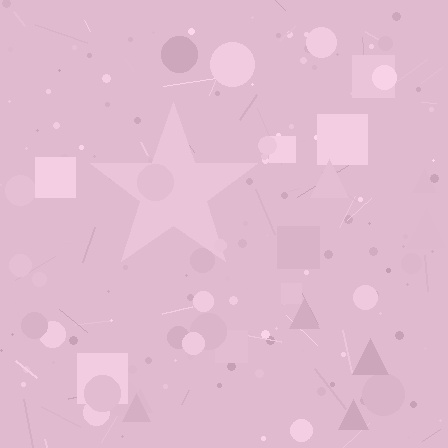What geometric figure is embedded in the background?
A star is embedded in the background.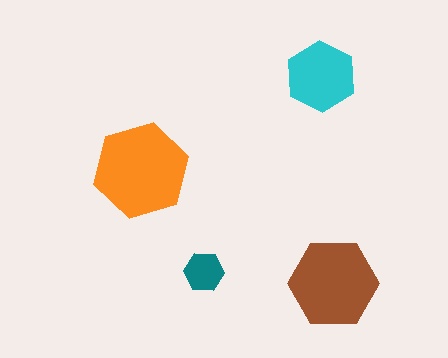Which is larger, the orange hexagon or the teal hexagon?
The orange one.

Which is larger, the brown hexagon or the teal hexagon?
The brown one.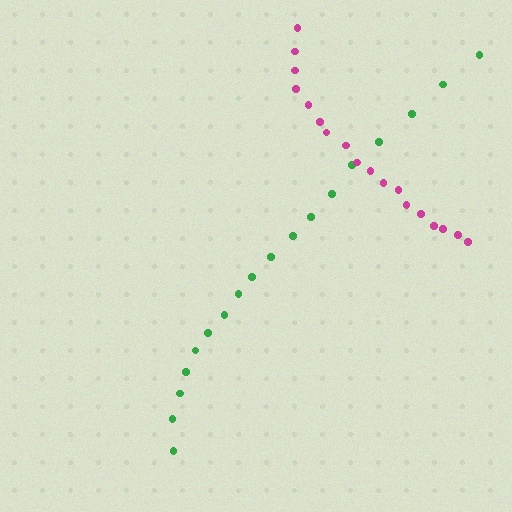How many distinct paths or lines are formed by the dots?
There are 2 distinct paths.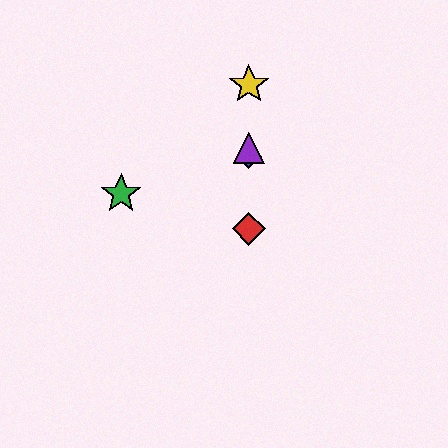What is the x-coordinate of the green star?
The green star is at x≈121.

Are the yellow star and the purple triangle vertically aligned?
Yes, both are at x≈249.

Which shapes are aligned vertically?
The red diamond, the blue diamond, the yellow star, the purple triangle are aligned vertically.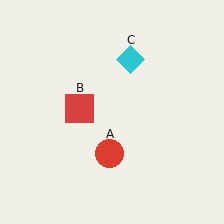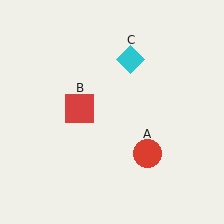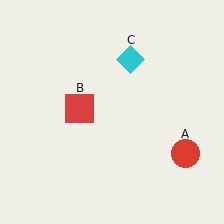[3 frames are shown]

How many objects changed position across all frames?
1 object changed position: red circle (object A).